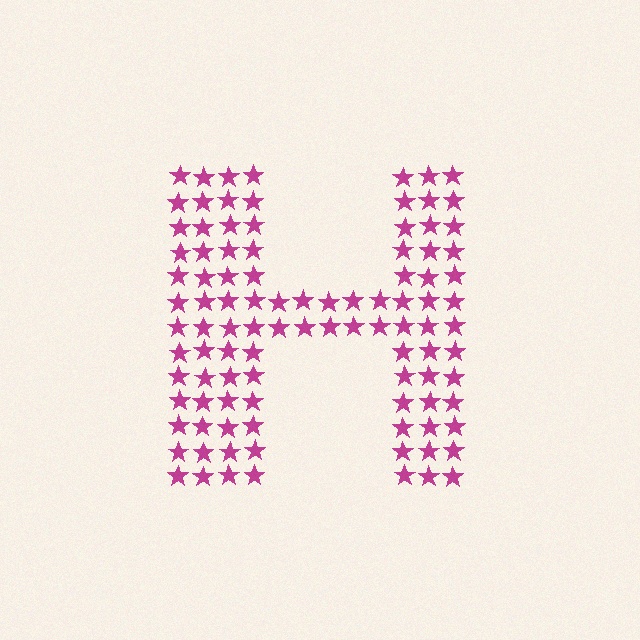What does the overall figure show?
The overall figure shows the letter H.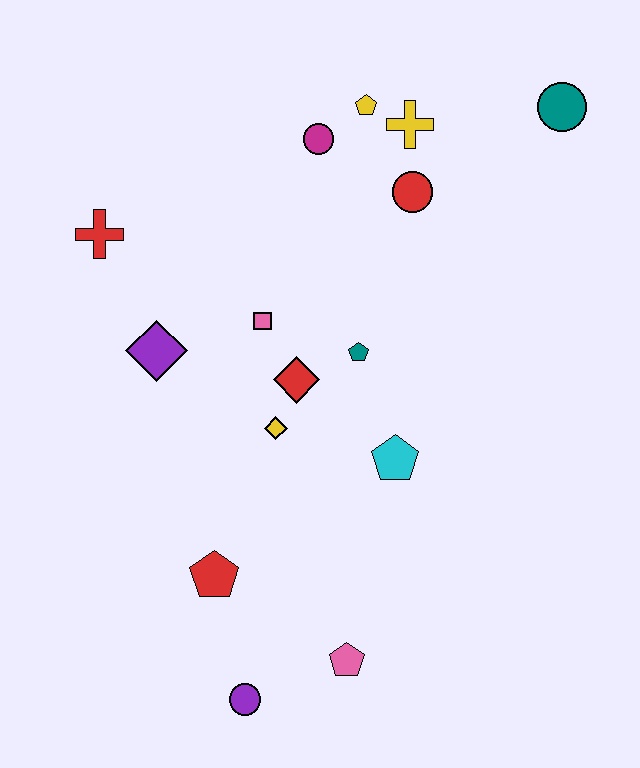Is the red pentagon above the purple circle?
Yes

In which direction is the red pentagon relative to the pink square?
The red pentagon is below the pink square.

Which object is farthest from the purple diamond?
The teal circle is farthest from the purple diamond.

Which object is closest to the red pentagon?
The purple circle is closest to the red pentagon.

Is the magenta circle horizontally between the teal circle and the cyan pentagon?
No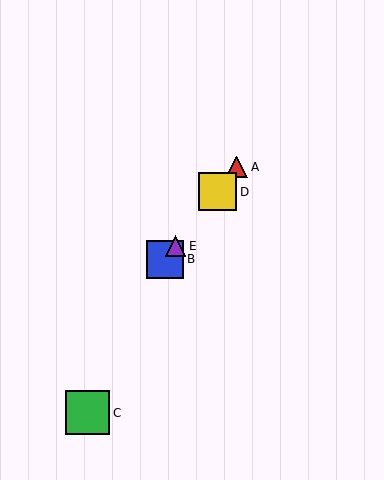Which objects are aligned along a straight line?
Objects A, B, D, E are aligned along a straight line.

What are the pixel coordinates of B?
Object B is at (165, 259).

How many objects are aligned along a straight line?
4 objects (A, B, D, E) are aligned along a straight line.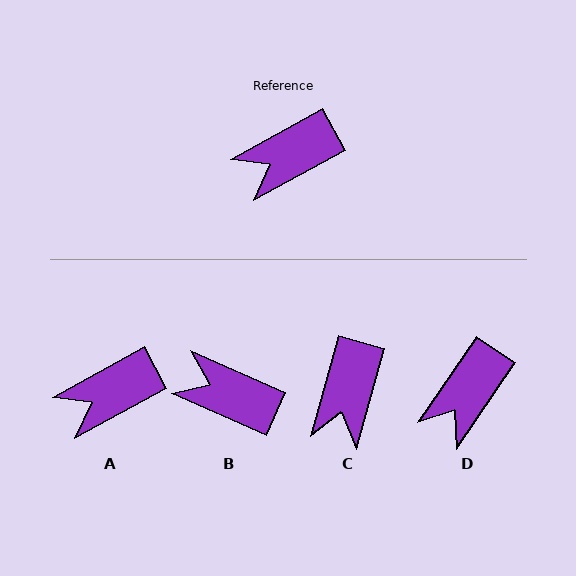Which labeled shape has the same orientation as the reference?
A.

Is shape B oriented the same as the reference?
No, it is off by about 52 degrees.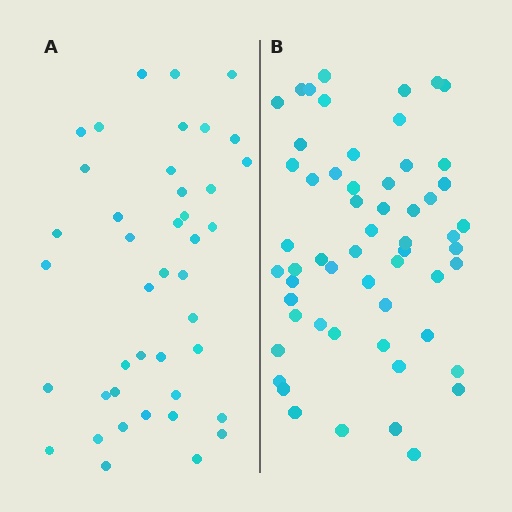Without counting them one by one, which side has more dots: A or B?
Region B (the right region) has more dots.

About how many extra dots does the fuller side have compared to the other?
Region B has approximately 15 more dots than region A.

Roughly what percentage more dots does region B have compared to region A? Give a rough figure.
About 35% more.